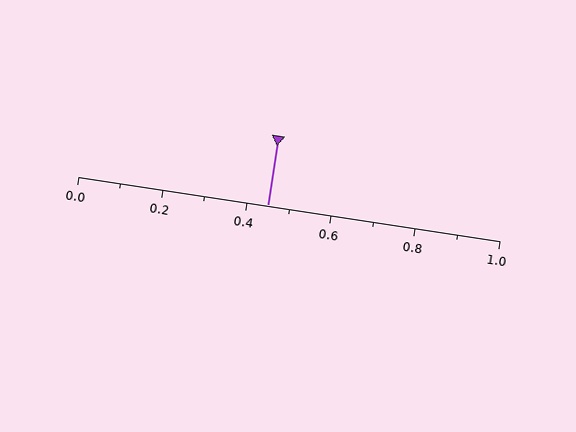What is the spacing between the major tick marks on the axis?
The major ticks are spaced 0.2 apart.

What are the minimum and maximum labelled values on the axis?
The axis runs from 0.0 to 1.0.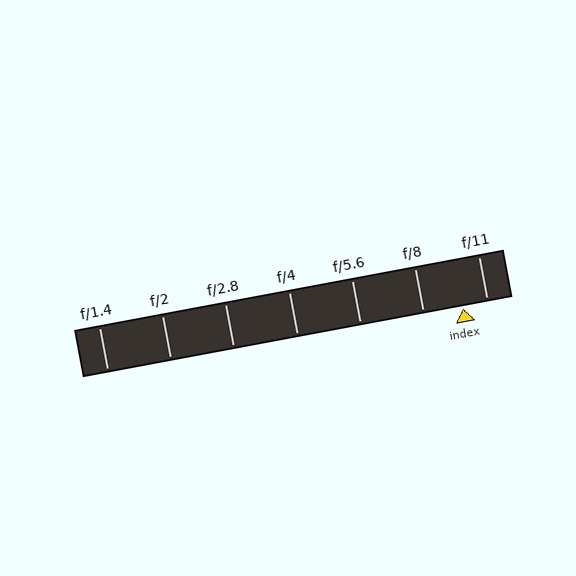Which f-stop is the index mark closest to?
The index mark is closest to f/11.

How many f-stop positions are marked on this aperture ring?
There are 7 f-stop positions marked.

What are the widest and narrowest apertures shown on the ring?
The widest aperture shown is f/1.4 and the narrowest is f/11.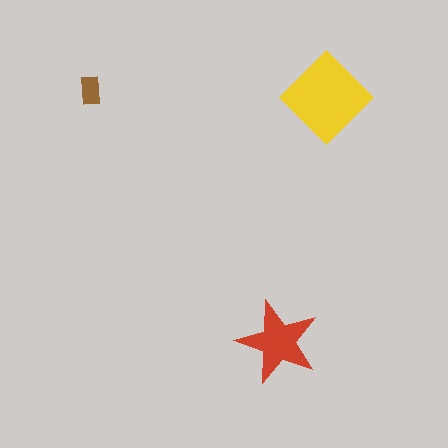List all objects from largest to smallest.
The yellow diamond, the red star, the brown rectangle.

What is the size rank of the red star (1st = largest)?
2nd.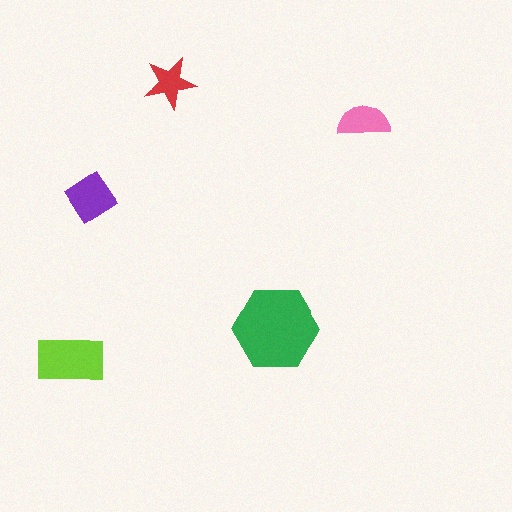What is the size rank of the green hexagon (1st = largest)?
1st.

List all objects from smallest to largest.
The red star, the pink semicircle, the purple diamond, the lime rectangle, the green hexagon.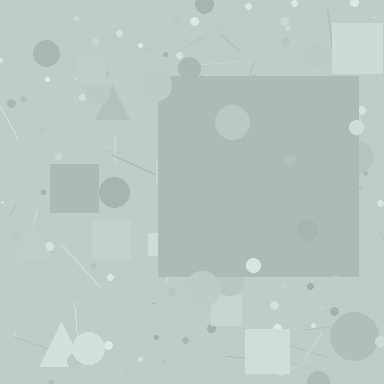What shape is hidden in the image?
A square is hidden in the image.